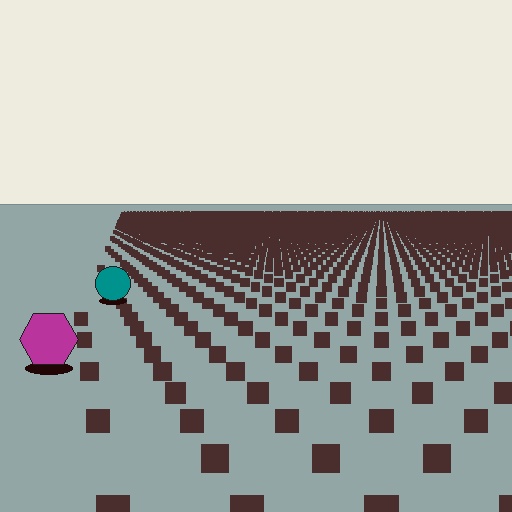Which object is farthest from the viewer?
The teal circle is farthest from the viewer. It appears smaller and the ground texture around it is denser.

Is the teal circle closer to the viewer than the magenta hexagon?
No. The magenta hexagon is closer — you can tell from the texture gradient: the ground texture is coarser near it.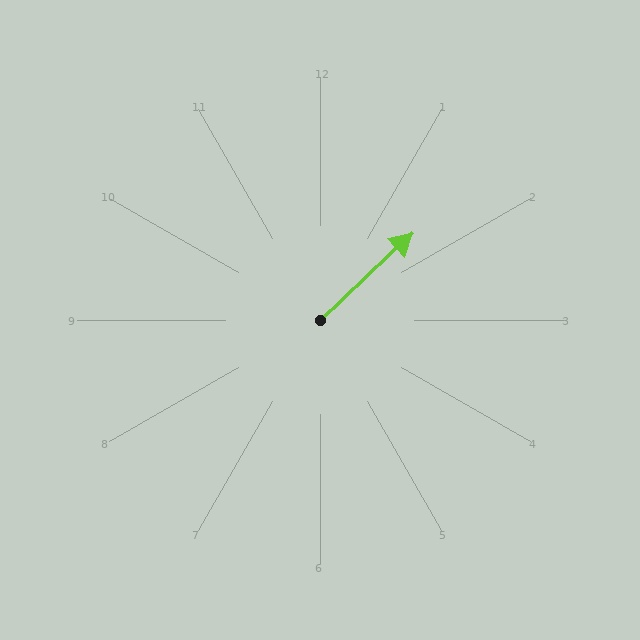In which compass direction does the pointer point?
Northeast.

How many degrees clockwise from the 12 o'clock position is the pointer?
Approximately 47 degrees.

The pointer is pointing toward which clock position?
Roughly 2 o'clock.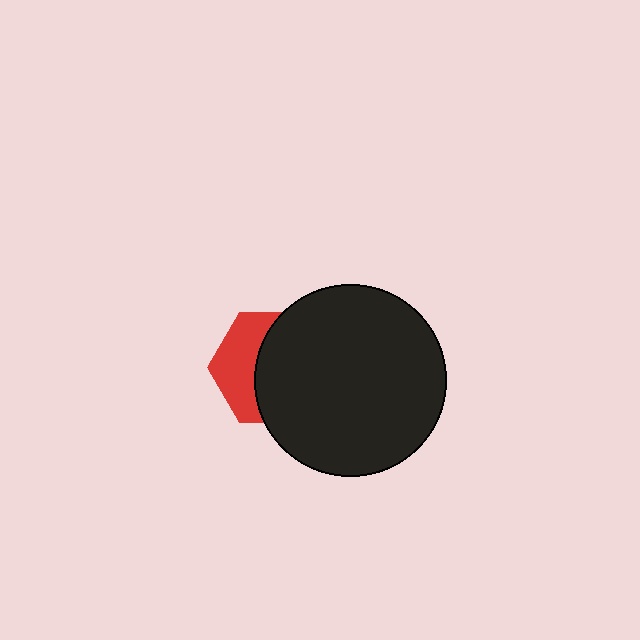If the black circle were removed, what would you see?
You would see the complete red hexagon.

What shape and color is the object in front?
The object in front is a black circle.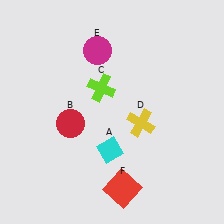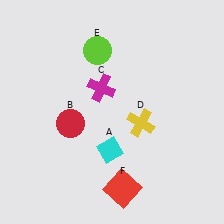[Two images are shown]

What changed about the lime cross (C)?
In Image 1, C is lime. In Image 2, it changed to magenta.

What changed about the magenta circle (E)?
In Image 1, E is magenta. In Image 2, it changed to lime.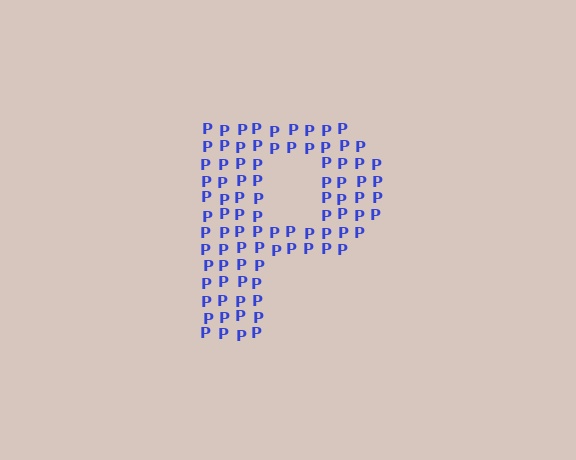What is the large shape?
The large shape is the letter P.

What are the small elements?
The small elements are letter P's.